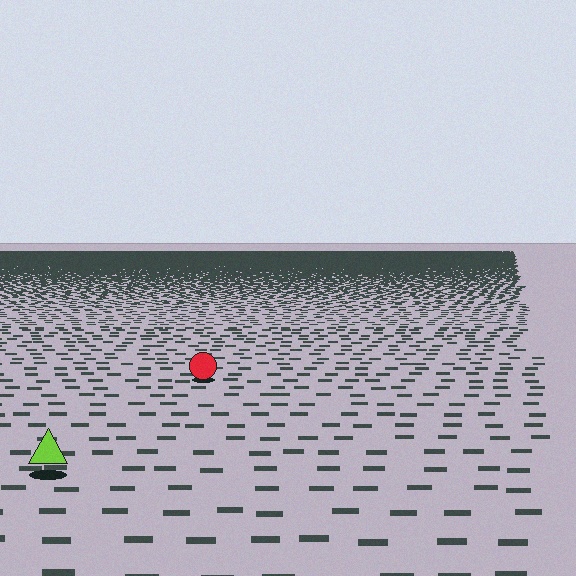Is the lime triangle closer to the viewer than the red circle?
Yes. The lime triangle is closer — you can tell from the texture gradient: the ground texture is coarser near it.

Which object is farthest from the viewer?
The red circle is farthest from the viewer. It appears smaller and the ground texture around it is denser.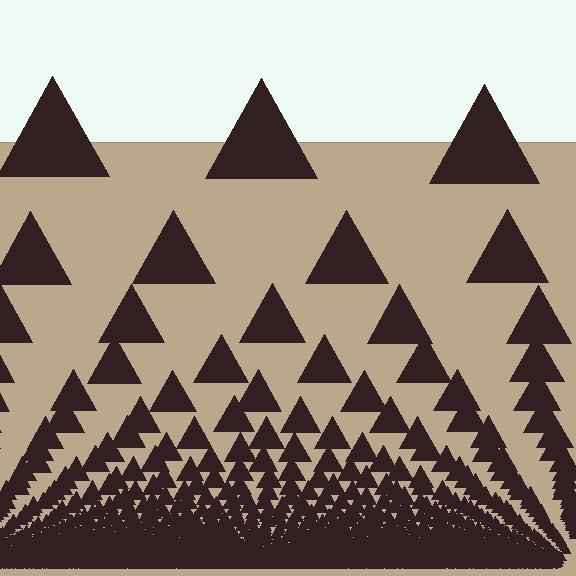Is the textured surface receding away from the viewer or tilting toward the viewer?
The surface appears to tilt toward the viewer. Texture elements get larger and sparser toward the top.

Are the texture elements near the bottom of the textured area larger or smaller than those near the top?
Smaller. The gradient is inverted — elements near the bottom are smaller and denser.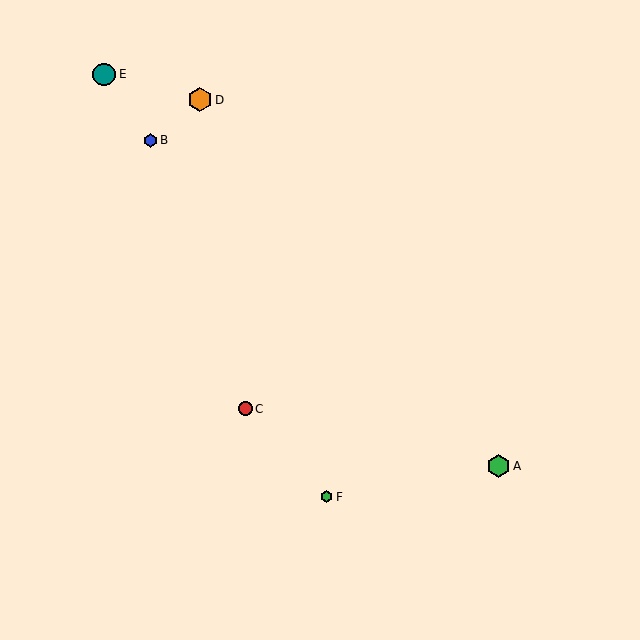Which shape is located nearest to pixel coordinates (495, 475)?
The green hexagon (labeled A) at (499, 466) is nearest to that location.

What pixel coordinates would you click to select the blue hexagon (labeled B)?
Click at (150, 140) to select the blue hexagon B.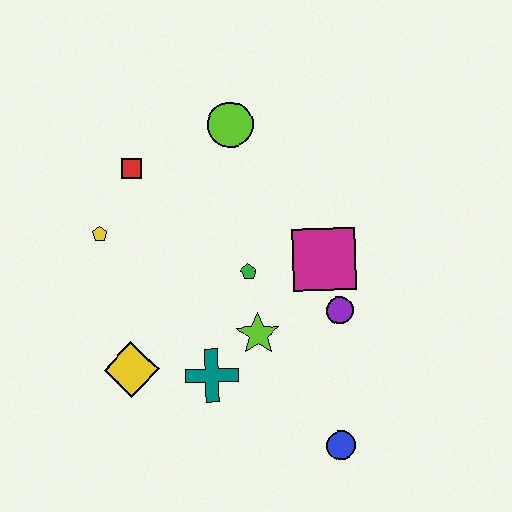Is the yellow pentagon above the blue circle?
Yes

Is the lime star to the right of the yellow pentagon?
Yes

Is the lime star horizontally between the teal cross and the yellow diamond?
No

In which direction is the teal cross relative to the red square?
The teal cross is below the red square.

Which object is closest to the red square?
The yellow pentagon is closest to the red square.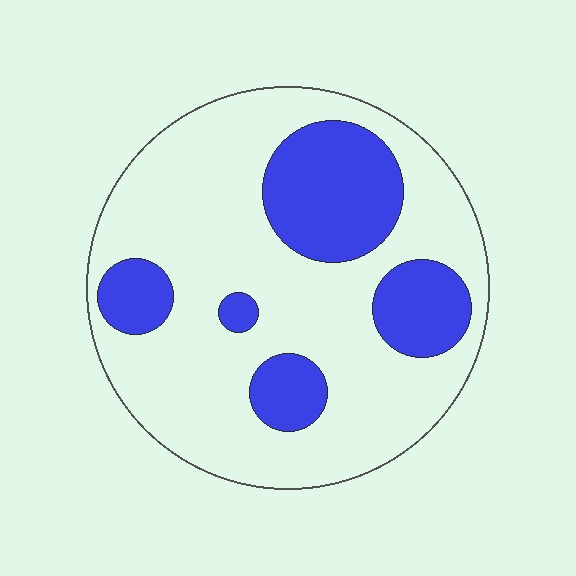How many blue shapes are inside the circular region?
5.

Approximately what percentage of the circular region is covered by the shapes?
Approximately 25%.